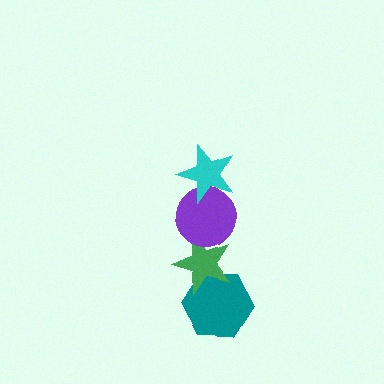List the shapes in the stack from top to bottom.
From top to bottom: the cyan star, the purple circle, the green star, the teal hexagon.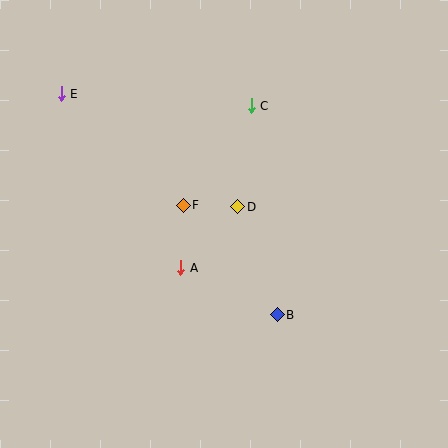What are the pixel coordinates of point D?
Point D is at (238, 207).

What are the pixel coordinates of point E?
Point E is at (61, 94).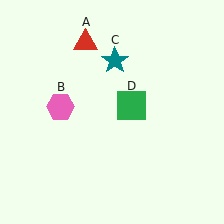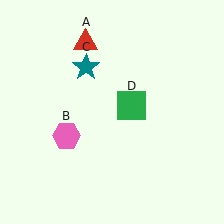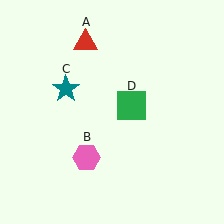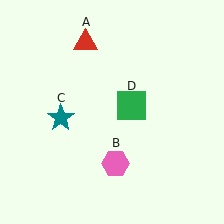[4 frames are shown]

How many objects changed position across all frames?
2 objects changed position: pink hexagon (object B), teal star (object C).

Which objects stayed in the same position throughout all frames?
Red triangle (object A) and green square (object D) remained stationary.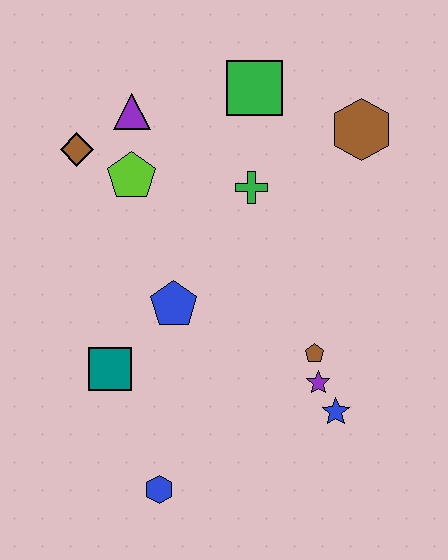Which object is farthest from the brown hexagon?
The blue hexagon is farthest from the brown hexagon.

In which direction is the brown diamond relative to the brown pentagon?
The brown diamond is to the left of the brown pentagon.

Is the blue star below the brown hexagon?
Yes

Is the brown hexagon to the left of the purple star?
No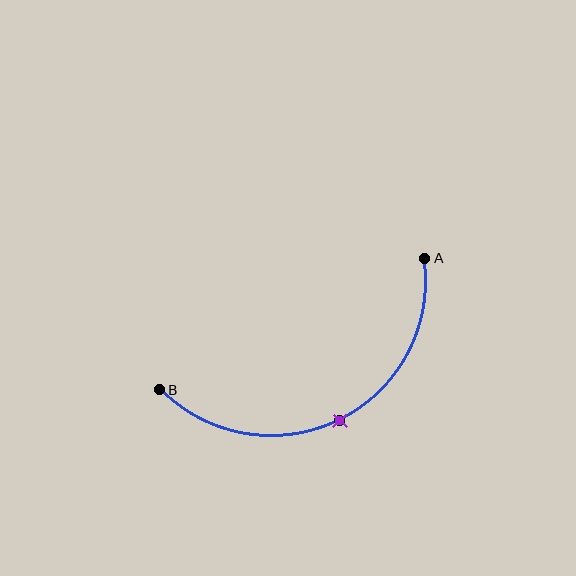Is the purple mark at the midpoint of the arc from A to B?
Yes. The purple mark lies on the arc at equal arc-length from both A and B — it is the arc midpoint.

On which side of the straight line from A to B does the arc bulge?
The arc bulges below the straight line connecting A and B.